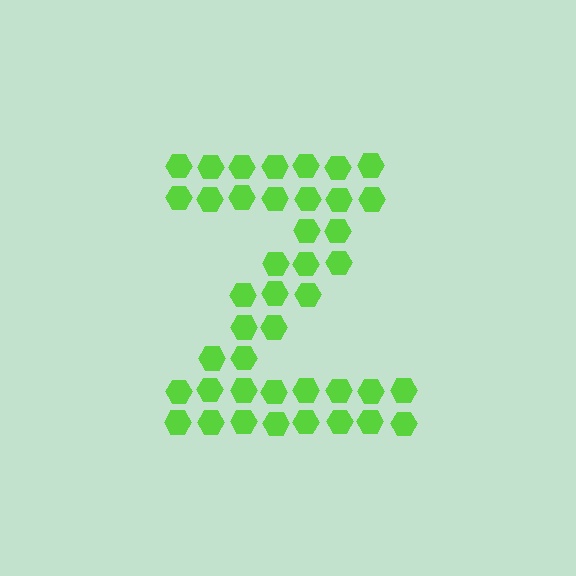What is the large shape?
The large shape is the letter Z.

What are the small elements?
The small elements are hexagons.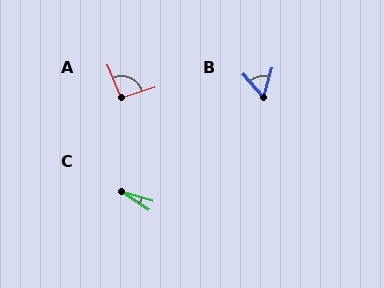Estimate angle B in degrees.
Approximately 59 degrees.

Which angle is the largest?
A, at approximately 96 degrees.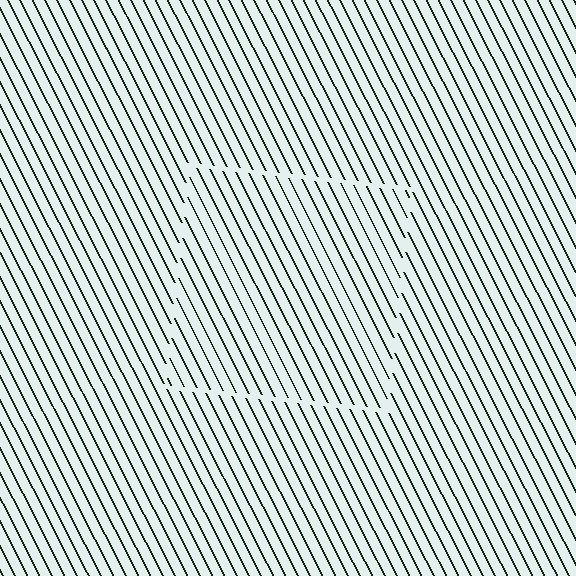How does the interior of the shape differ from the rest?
The interior of the shape contains the same grating, shifted by half a period — the contour is defined by the phase discontinuity where line-ends from the inner and outer gratings abut.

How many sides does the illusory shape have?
4 sides — the line-ends trace a square.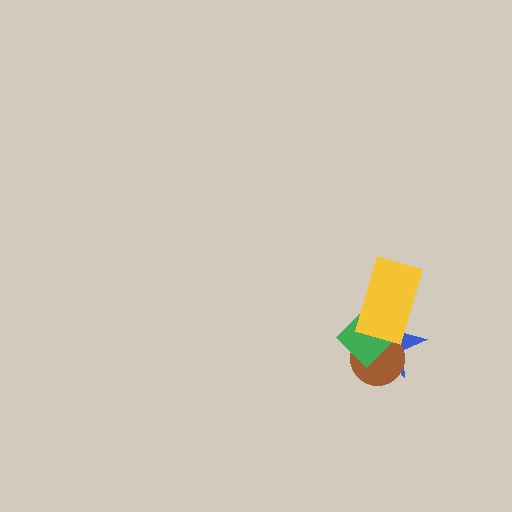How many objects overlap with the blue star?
3 objects overlap with the blue star.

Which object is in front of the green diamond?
The yellow rectangle is in front of the green diamond.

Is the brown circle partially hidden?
Yes, it is partially covered by another shape.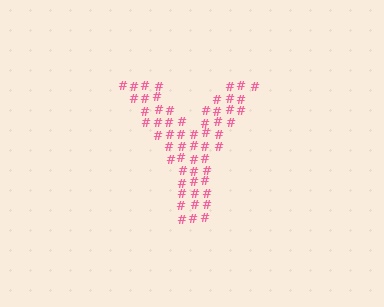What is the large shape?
The large shape is the letter Y.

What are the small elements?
The small elements are hash symbols.